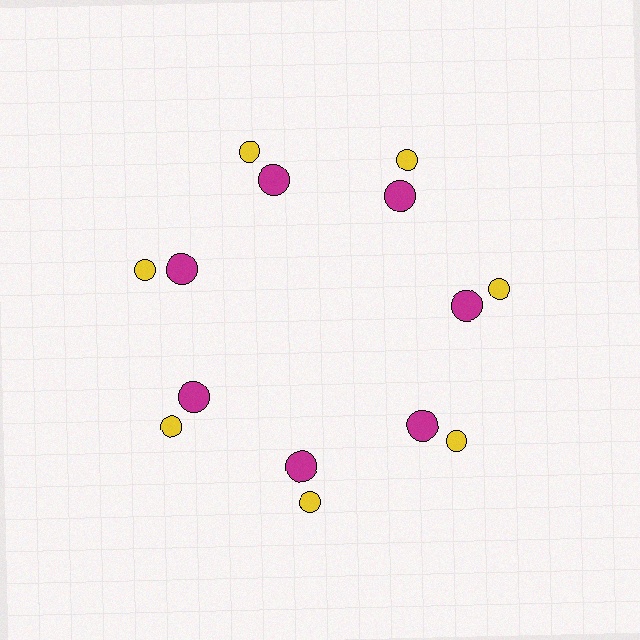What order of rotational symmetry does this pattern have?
This pattern has 7-fold rotational symmetry.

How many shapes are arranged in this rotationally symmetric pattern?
There are 14 shapes, arranged in 7 groups of 2.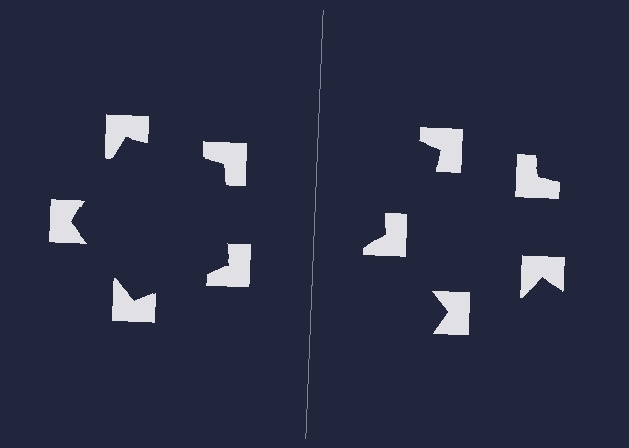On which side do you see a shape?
An illusory pentagon appears on the left side. On the right side the wedge cuts are rotated, so no coherent shape forms.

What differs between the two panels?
The notched squares are positioned identically on both sides; only the wedge orientations differ. On the left they align to a pentagon; on the right they are misaligned.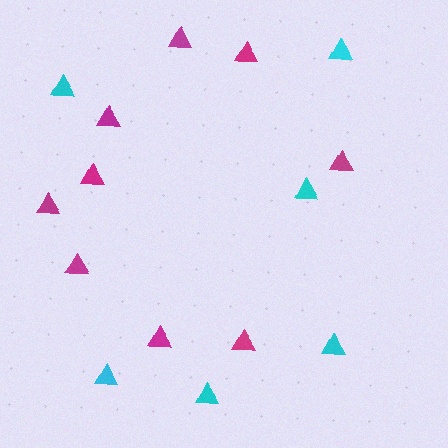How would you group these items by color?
There are 2 groups: one group of cyan triangles (6) and one group of magenta triangles (9).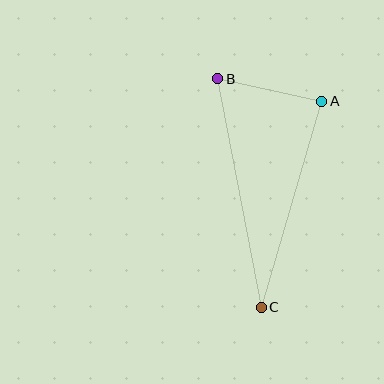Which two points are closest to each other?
Points A and B are closest to each other.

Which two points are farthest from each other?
Points B and C are farthest from each other.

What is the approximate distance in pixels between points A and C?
The distance between A and C is approximately 215 pixels.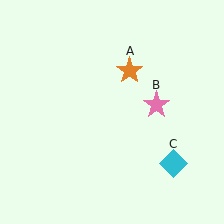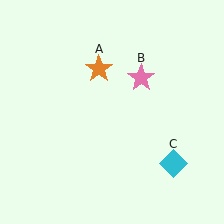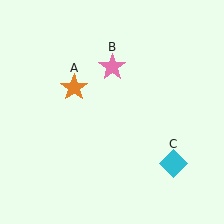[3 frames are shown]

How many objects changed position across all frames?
2 objects changed position: orange star (object A), pink star (object B).